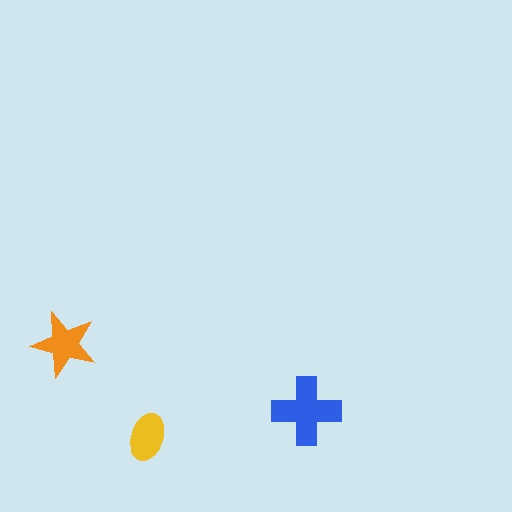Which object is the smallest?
The yellow ellipse.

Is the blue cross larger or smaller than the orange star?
Larger.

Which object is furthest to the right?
The blue cross is rightmost.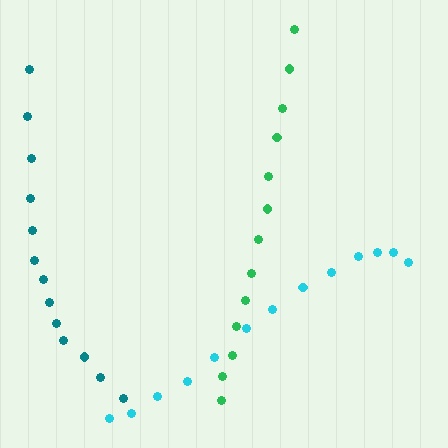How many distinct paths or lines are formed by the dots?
There are 3 distinct paths.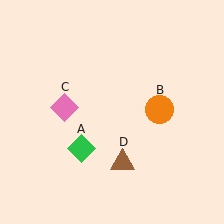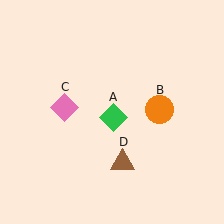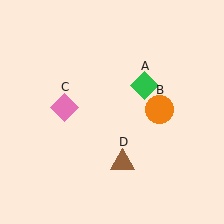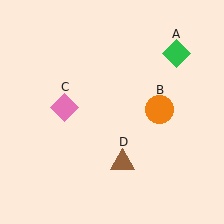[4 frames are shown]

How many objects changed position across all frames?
1 object changed position: green diamond (object A).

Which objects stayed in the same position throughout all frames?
Orange circle (object B) and pink diamond (object C) and brown triangle (object D) remained stationary.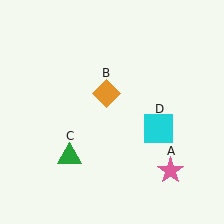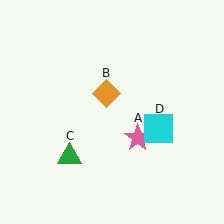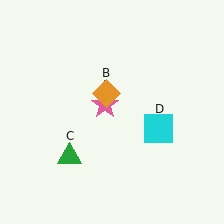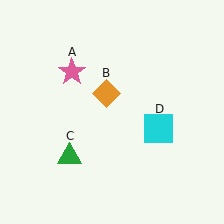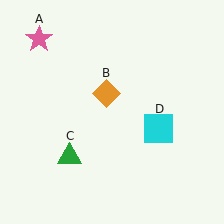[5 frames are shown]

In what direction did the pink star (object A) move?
The pink star (object A) moved up and to the left.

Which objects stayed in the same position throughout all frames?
Orange diamond (object B) and green triangle (object C) and cyan square (object D) remained stationary.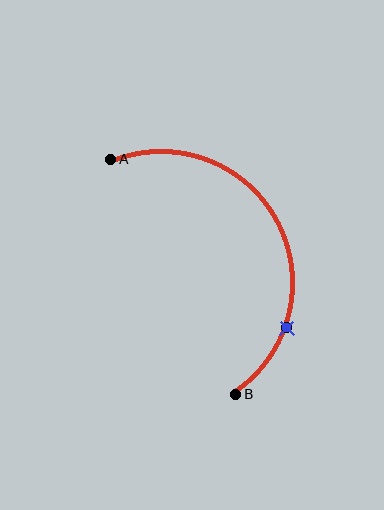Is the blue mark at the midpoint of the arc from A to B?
No. The blue mark lies on the arc but is closer to endpoint B. The arc midpoint would be at the point on the curve equidistant along the arc from both A and B.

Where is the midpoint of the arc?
The arc midpoint is the point on the curve farthest from the straight line joining A and B. It sits to the right of that line.